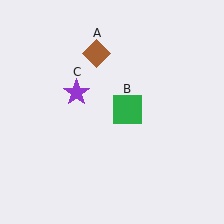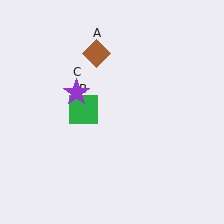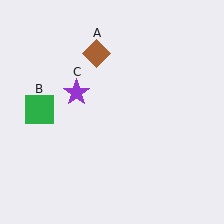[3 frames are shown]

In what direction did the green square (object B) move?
The green square (object B) moved left.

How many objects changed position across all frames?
1 object changed position: green square (object B).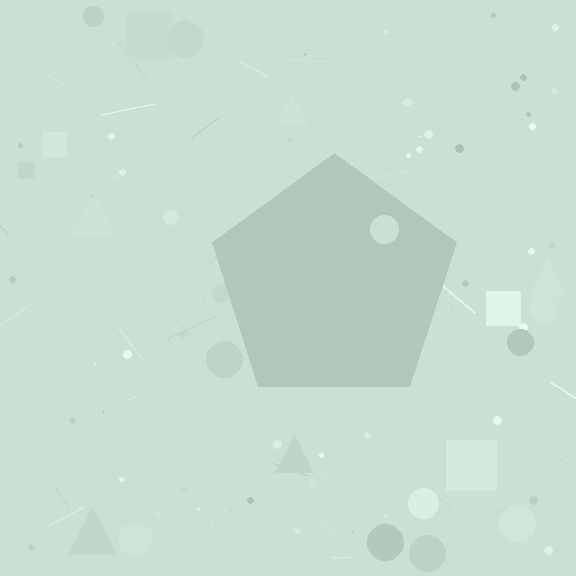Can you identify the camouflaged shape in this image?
The camouflaged shape is a pentagon.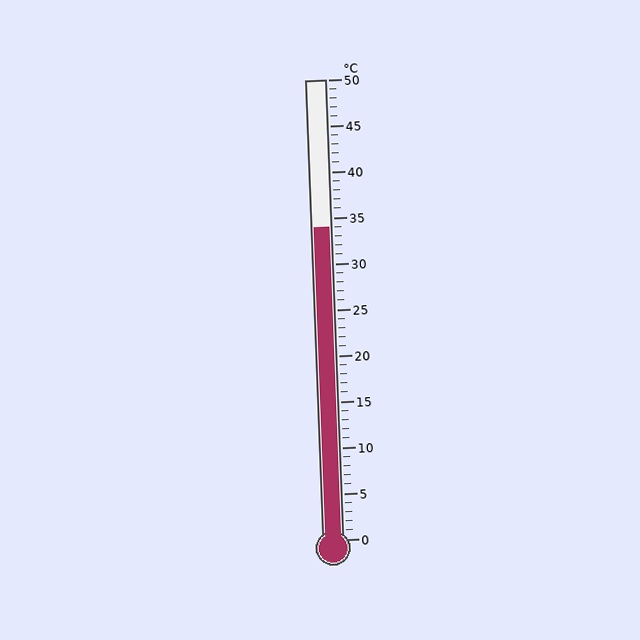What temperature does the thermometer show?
The thermometer shows approximately 34°C.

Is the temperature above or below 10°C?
The temperature is above 10°C.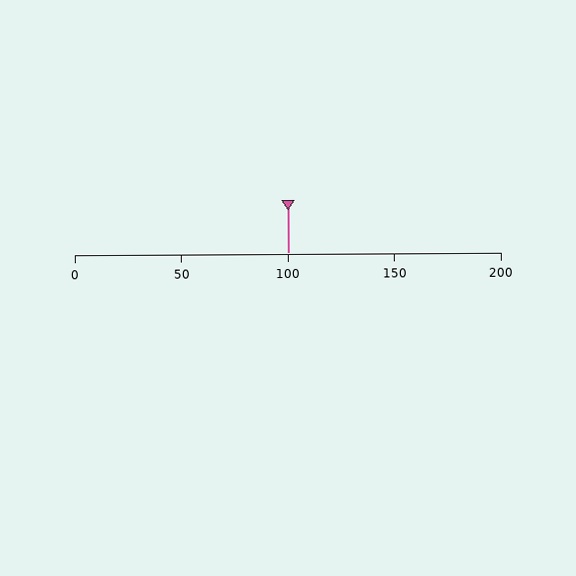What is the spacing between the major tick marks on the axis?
The major ticks are spaced 50 apart.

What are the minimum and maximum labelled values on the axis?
The axis runs from 0 to 200.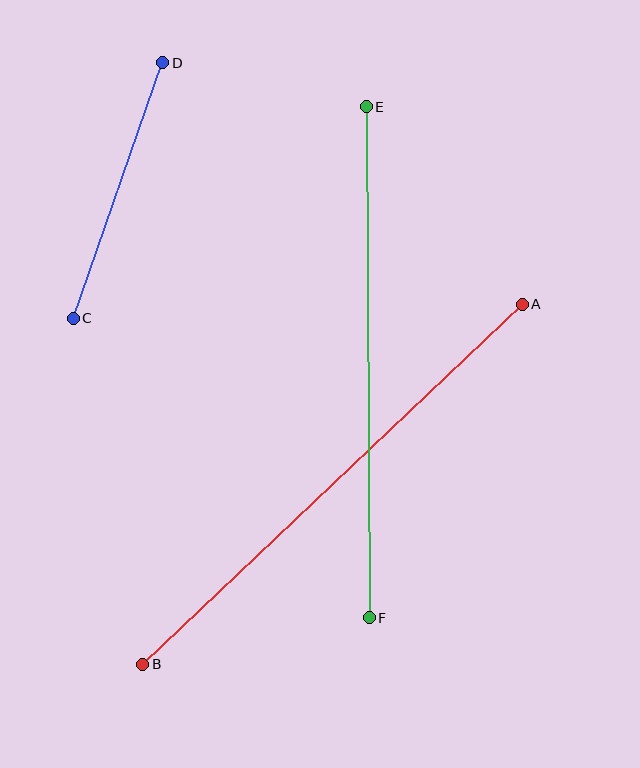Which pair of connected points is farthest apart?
Points A and B are farthest apart.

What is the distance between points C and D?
The distance is approximately 271 pixels.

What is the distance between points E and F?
The distance is approximately 511 pixels.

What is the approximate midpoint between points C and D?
The midpoint is at approximately (118, 190) pixels.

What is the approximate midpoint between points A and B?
The midpoint is at approximately (333, 484) pixels.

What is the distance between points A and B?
The distance is approximately 523 pixels.